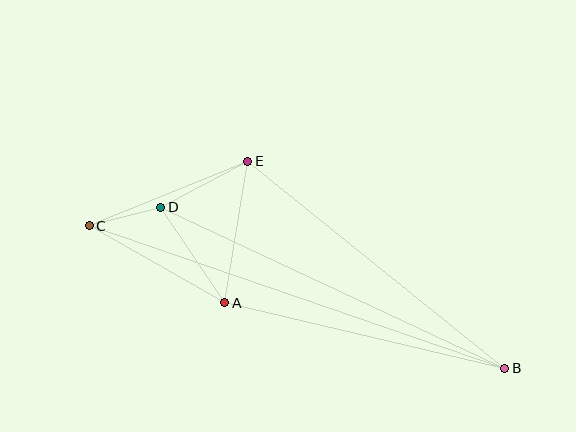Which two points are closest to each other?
Points C and D are closest to each other.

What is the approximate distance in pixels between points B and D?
The distance between B and D is approximately 380 pixels.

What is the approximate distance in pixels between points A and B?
The distance between A and B is approximately 287 pixels.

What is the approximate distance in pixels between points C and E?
The distance between C and E is approximately 171 pixels.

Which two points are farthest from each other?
Points B and C are farthest from each other.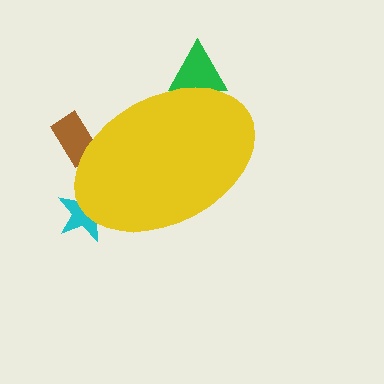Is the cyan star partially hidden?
Yes, the cyan star is partially hidden behind the yellow ellipse.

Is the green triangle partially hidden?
Yes, the green triangle is partially hidden behind the yellow ellipse.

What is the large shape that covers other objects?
A yellow ellipse.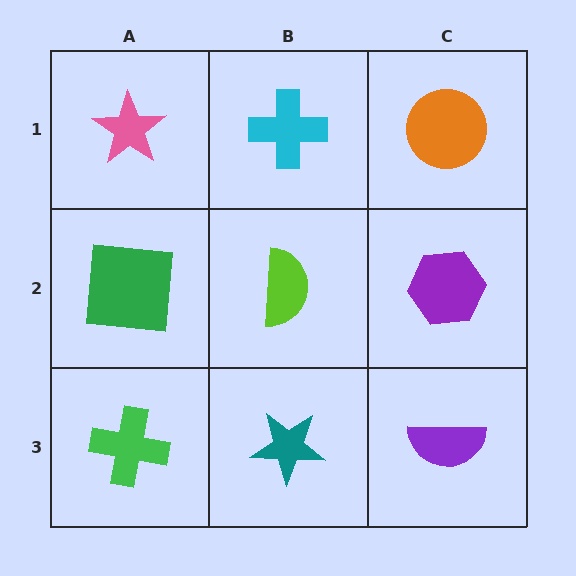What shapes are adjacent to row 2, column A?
A pink star (row 1, column A), a green cross (row 3, column A), a lime semicircle (row 2, column B).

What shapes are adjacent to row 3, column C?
A purple hexagon (row 2, column C), a teal star (row 3, column B).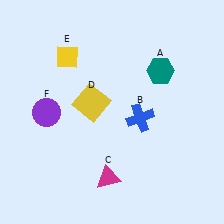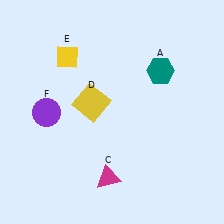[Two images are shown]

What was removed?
The blue cross (B) was removed in Image 2.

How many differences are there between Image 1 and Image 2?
There is 1 difference between the two images.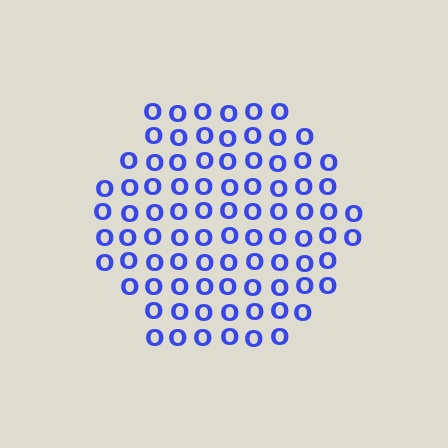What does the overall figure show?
The overall figure shows a hexagon.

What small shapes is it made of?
It is made of small letter O's.